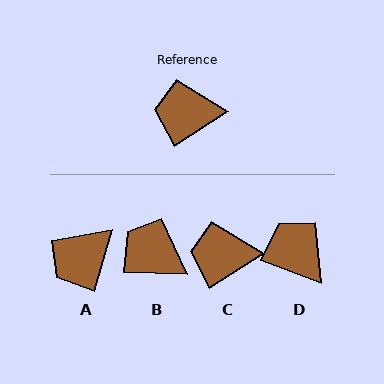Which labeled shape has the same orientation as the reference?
C.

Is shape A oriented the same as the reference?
No, it is off by about 42 degrees.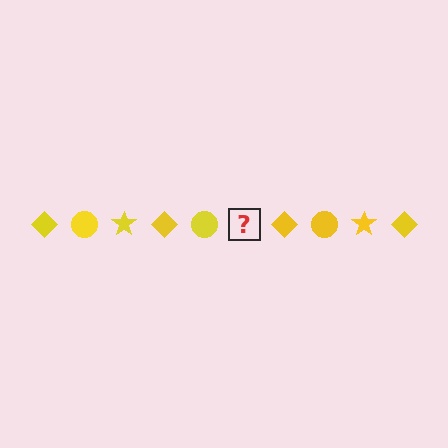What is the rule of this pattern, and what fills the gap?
The rule is that the pattern cycles through diamond, circle, star shapes in yellow. The gap should be filled with a yellow star.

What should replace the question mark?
The question mark should be replaced with a yellow star.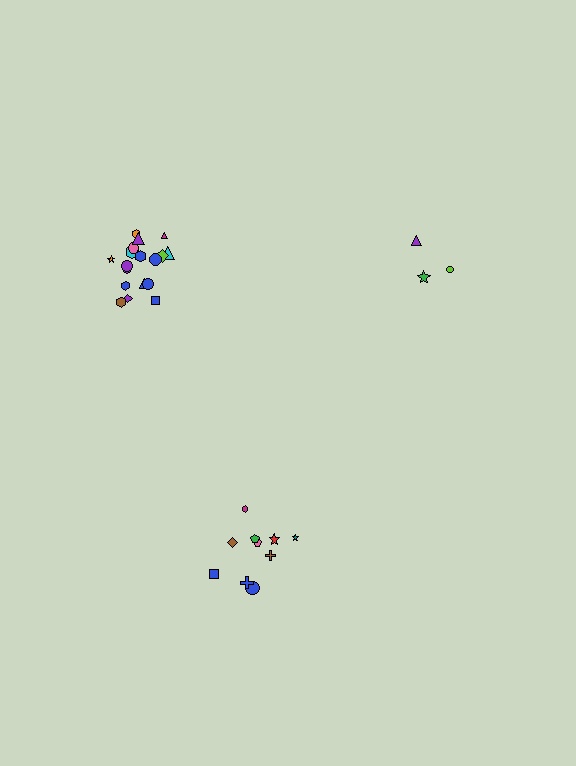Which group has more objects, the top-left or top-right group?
The top-left group.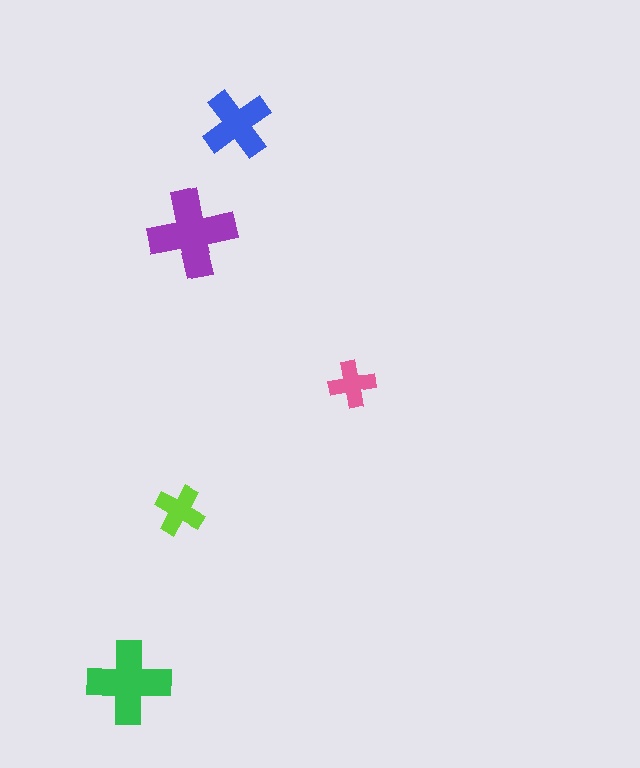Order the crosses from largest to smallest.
the purple one, the green one, the blue one, the lime one, the pink one.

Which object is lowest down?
The green cross is bottommost.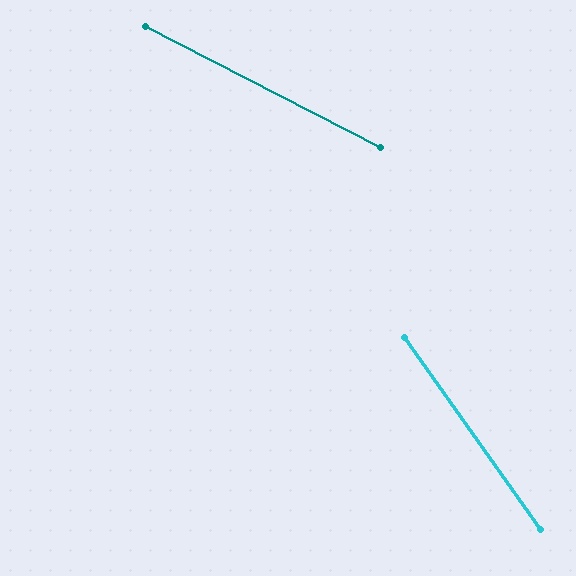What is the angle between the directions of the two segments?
Approximately 27 degrees.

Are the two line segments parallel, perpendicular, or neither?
Neither parallel nor perpendicular — they differ by about 27°.